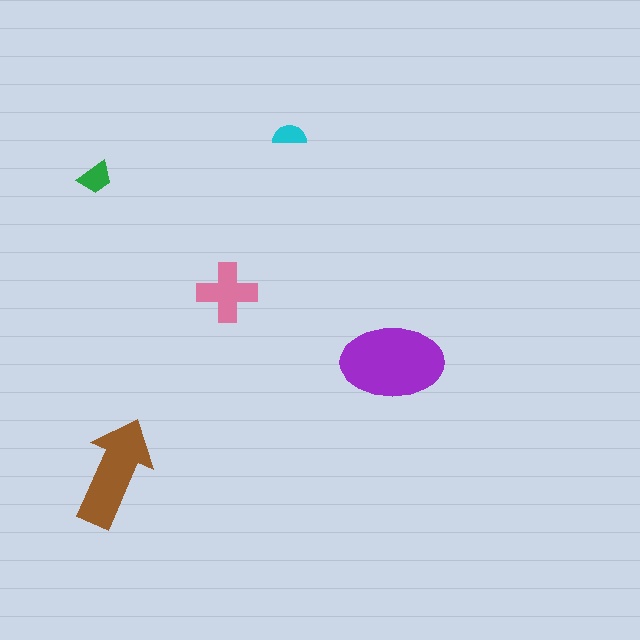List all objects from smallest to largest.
The cyan semicircle, the green trapezoid, the pink cross, the brown arrow, the purple ellipse.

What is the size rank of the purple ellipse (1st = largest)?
1st.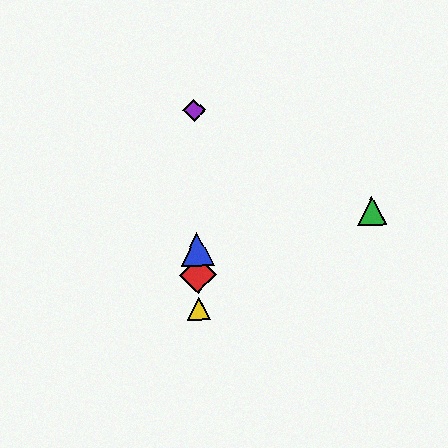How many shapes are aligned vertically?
4 shapes (the red diamond, the blue triangle, the yellow triangle, the purple diamond) are aligned vertically.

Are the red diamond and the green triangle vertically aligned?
No, the red diamond is at x≈198 and the green triangle is at x≈372.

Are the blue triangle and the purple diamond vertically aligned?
Yes, both are at x≈197.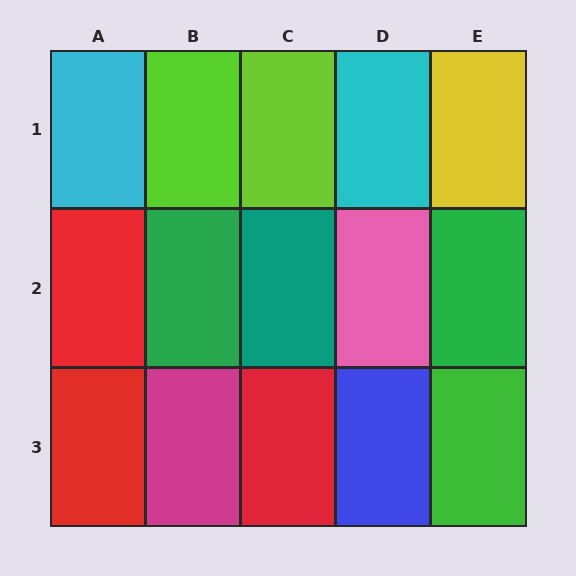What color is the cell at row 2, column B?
Green.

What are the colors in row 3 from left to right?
Red, magenta, red, blue, green.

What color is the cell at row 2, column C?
Teal.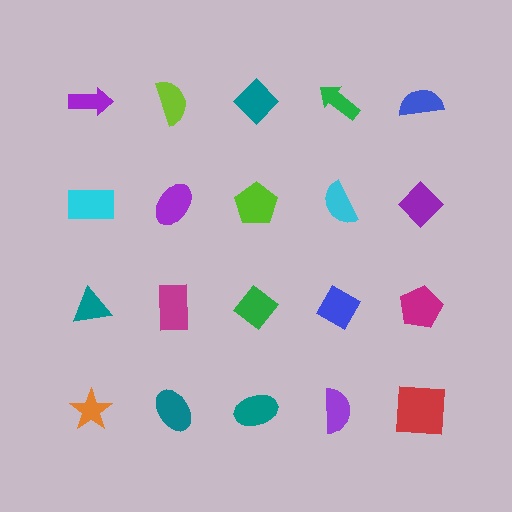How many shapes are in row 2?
5 shapes.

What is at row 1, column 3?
A teal diamond.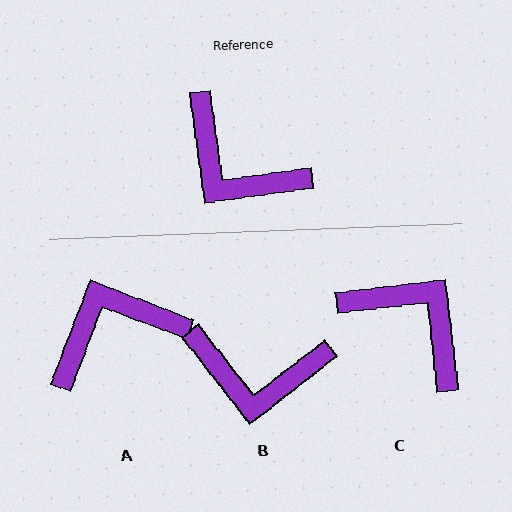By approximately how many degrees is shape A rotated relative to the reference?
Approximately 119 degrees clockwise.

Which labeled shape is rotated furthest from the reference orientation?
C, about 179 degrees away.